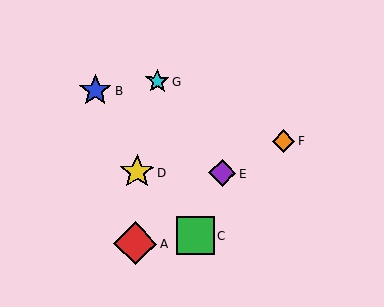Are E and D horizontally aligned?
Yes, both are at y≈173.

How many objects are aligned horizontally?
2 objects (D, E) are aligned horizontally.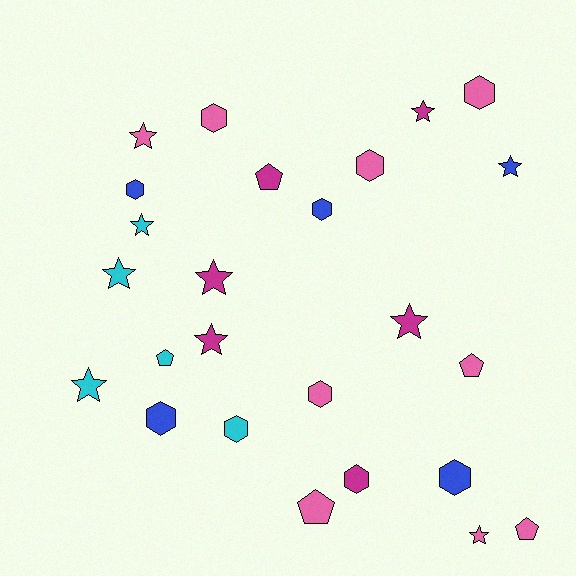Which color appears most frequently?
Pink, with 9 objects.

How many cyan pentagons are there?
There is 1 cyan pentagon.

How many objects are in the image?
There are 25 objects.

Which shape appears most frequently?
Hexagon, with 10 objects.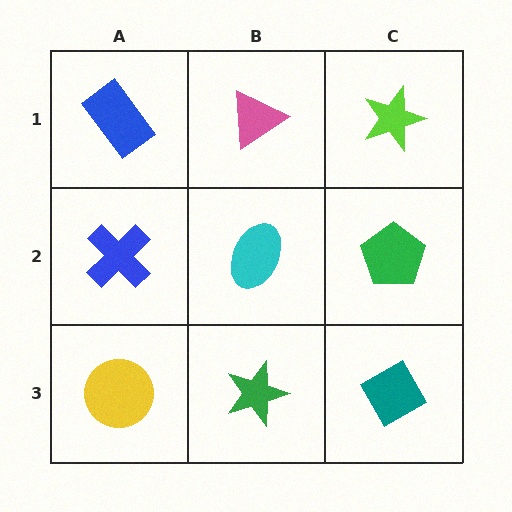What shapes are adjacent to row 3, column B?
A cyan ellipse (row 2, column B), a yellow circle (row 3, column A), a teal diamond (row 3, column C).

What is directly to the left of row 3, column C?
A green star.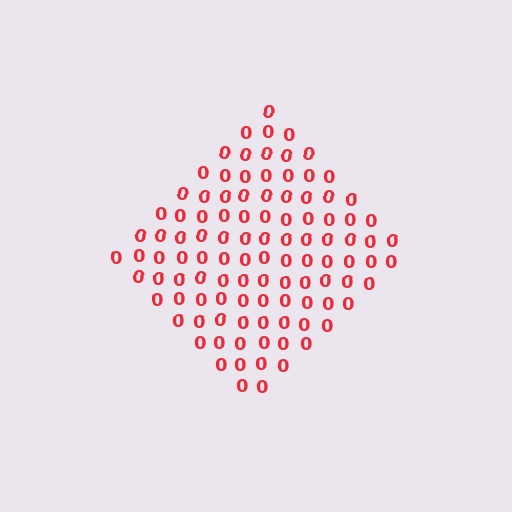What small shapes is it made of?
It is made of small digit 0's.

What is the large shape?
The large shape is a diamond.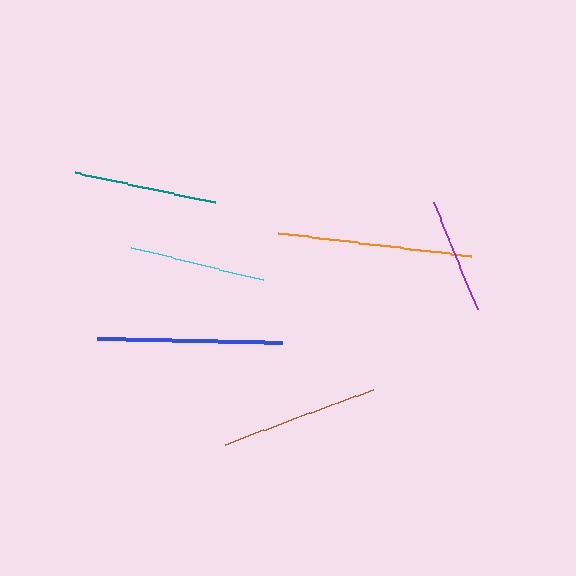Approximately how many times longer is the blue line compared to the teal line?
The blue line is approximately 1.3 times the length of the teal line.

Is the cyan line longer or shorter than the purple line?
The cyan line is longer than the purple line.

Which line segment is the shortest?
The purple line is the shortest at approximately 116 pixels.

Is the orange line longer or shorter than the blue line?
The orange line is longer than the blue line.